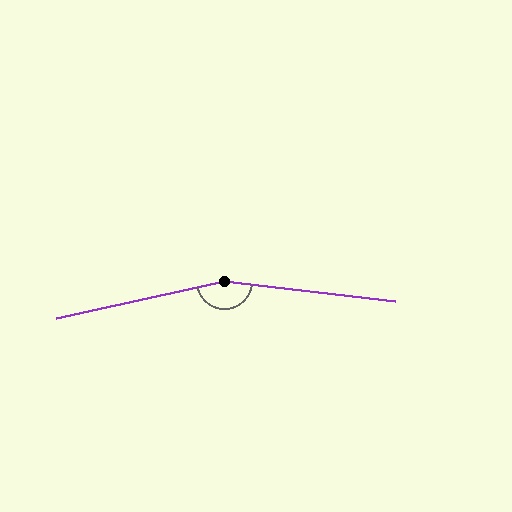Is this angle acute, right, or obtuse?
It is obtuse.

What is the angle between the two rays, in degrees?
Approximately 161 degrees.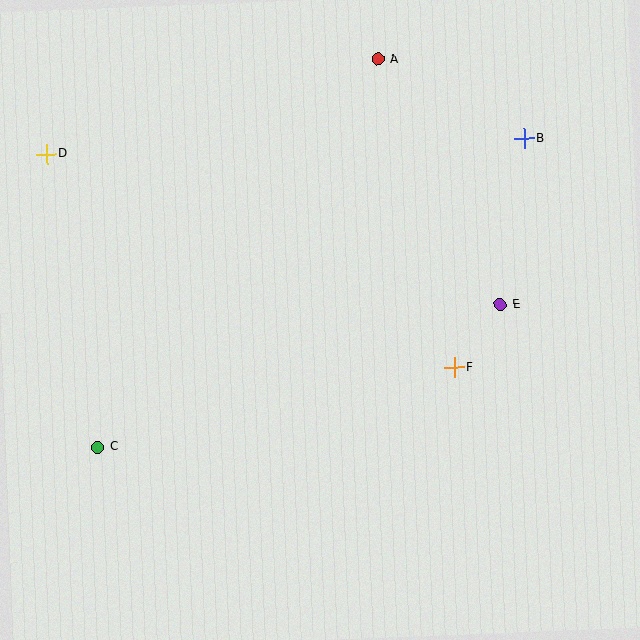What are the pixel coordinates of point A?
Point A is at (378, 59).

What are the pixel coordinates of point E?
Point E is at (500, 304).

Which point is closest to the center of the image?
Point F at (454, 367) is closest to the center.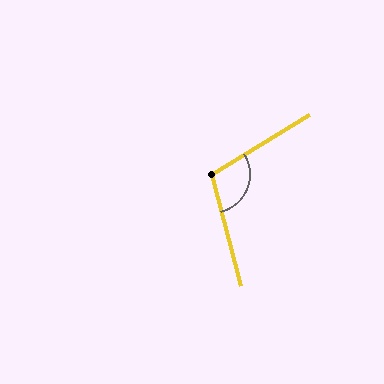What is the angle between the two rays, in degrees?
Approximately 107 degrees.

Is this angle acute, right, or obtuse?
It is obtuse.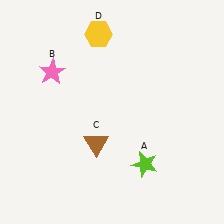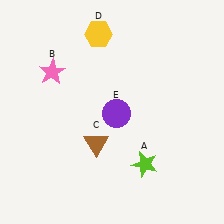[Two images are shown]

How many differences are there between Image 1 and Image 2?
There is 1 difference between the two images.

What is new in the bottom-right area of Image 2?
A purple circle (E) was added in the bottom-right area of Image 2.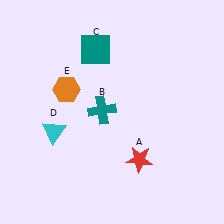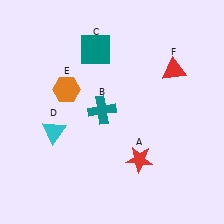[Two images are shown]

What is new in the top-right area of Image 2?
A red triangle (F) was added in the top-right area of Image 2.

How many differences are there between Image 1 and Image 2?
There is 1 difference between the two images.